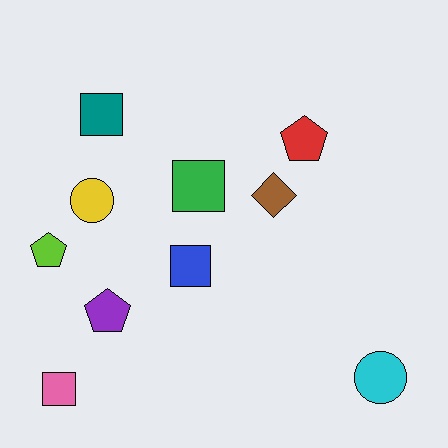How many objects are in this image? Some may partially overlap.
There are 10 objects.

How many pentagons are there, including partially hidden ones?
There are 3 pentagons.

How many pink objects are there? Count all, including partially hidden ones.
There is 1 pink object.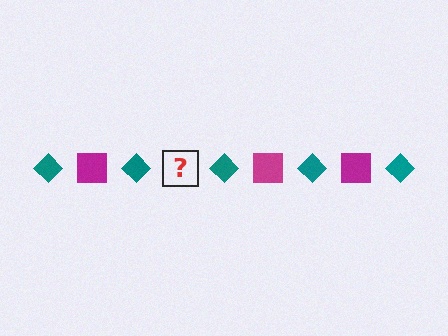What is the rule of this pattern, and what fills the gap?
The rule is that the pattern alternates between teal diamond and magenta square. The gap should be filled with a magenta square.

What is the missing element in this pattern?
The missing element is a magenta square.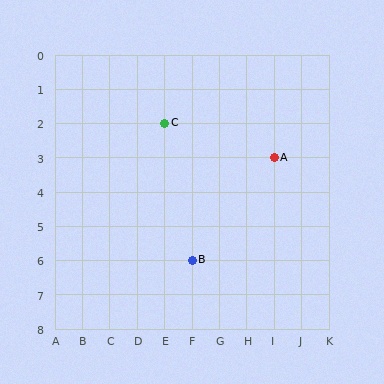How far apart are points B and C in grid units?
Points B and C are 1 column and 4 rows apart (about 4.1 grid units diagonally).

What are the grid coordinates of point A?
Point A is at grid coordinates (I, 3).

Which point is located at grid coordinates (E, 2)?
Point C is at (E, 2).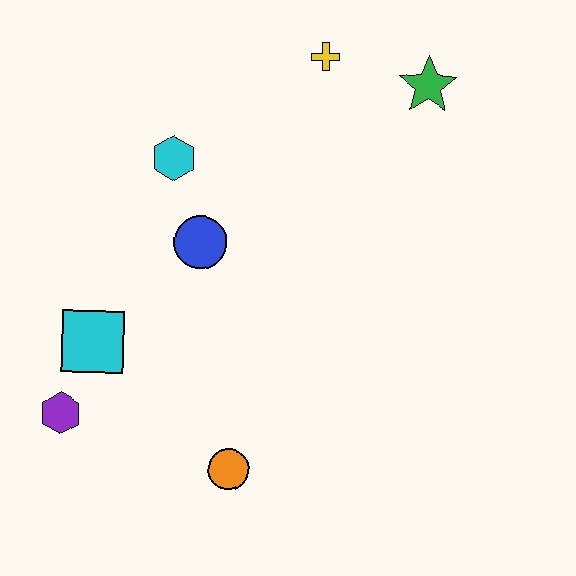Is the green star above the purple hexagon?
Yes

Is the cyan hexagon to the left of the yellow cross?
Yes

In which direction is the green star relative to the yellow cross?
The green star is to the right of the yellow cross.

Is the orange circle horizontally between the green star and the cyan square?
Yes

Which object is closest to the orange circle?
The purple hexagon is closest to the orange circle.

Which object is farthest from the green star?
The purple hexagon is farthest from the green star.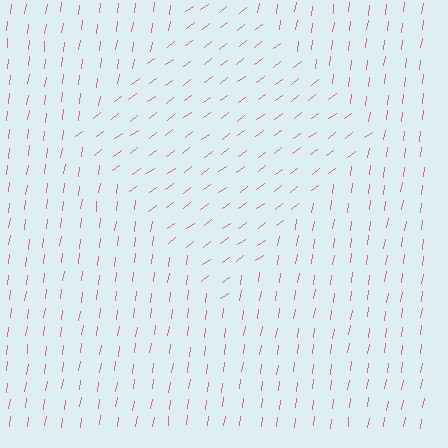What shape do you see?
I see a diamond.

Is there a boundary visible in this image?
Yes, there is a texture boundary formed by a change in line orientation.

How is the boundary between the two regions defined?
The boundary is defined purely by a change in line orientation (approximately 45 degrees difference). All lines are the same color and thickness.